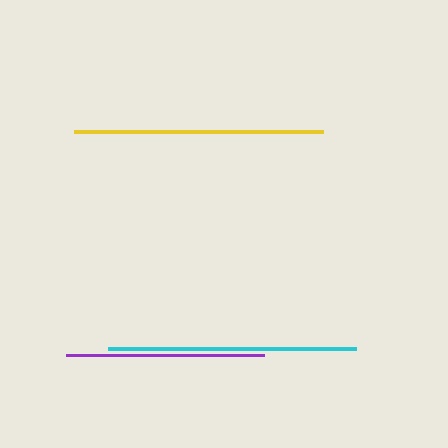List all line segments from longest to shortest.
From longest to shortest: yellow, cyan, purple.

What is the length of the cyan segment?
The cyan segment is approximately 248 pixels long.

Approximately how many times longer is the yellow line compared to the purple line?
The yellow line is approximately 1.3 times the length of the purple line.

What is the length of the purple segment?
The purple segment is approximately 199 pixels long.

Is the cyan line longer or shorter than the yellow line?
The yellow line is longer than the cyan line.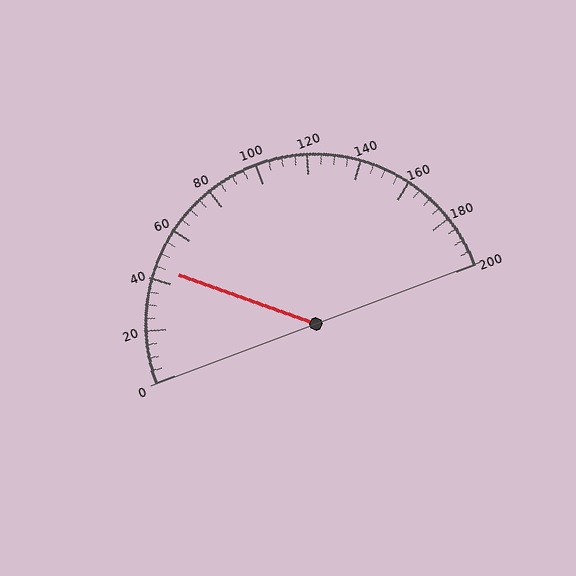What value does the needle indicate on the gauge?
The needle indicates approximately 45.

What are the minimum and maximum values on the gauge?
The gauge ranges from 0 to 200.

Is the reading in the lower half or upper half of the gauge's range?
The reading is in the lower half of the range (0 to 200).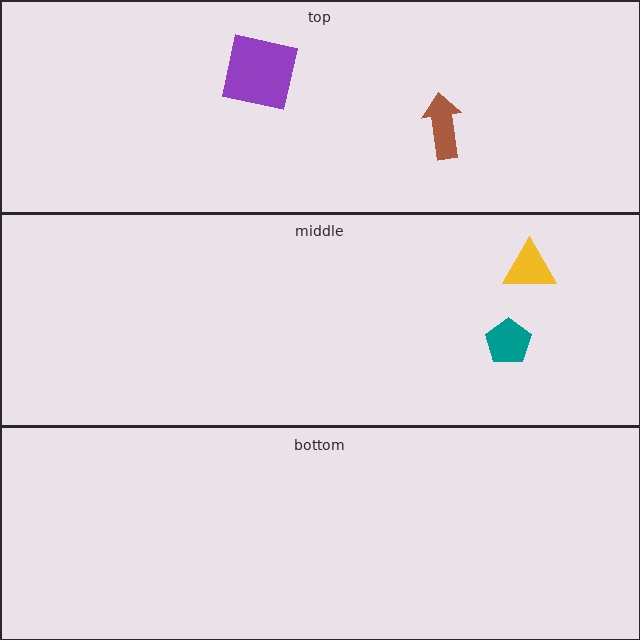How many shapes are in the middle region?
2.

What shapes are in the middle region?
The teal pentagon, the yellow triangle.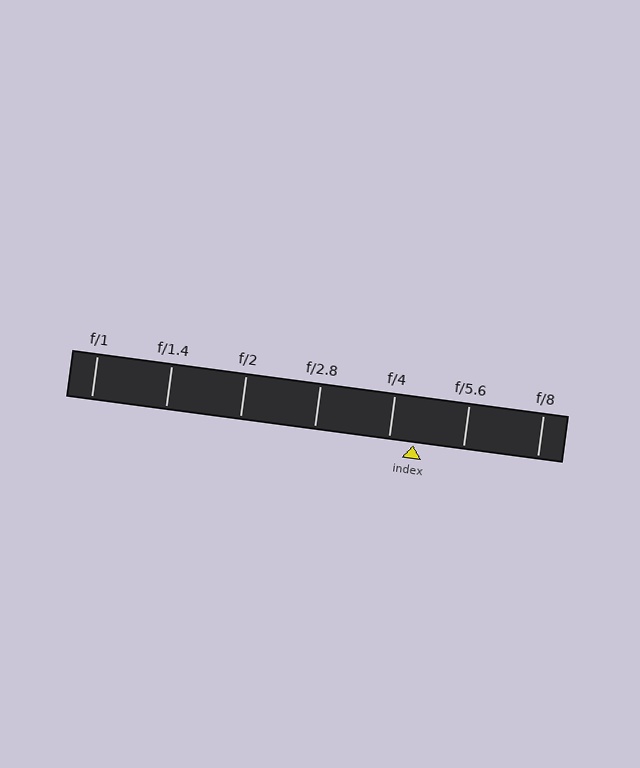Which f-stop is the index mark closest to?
The index mark is closest to f/4.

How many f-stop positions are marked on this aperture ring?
There are 7 f-stop positions marked.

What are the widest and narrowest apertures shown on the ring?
The widest aperture shown is f/1 and the narrowest is f/8.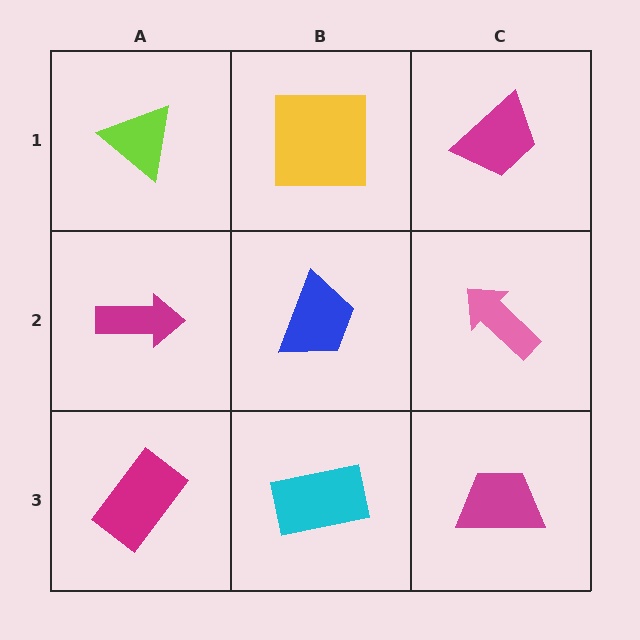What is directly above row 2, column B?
A yellow square.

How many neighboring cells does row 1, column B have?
3.